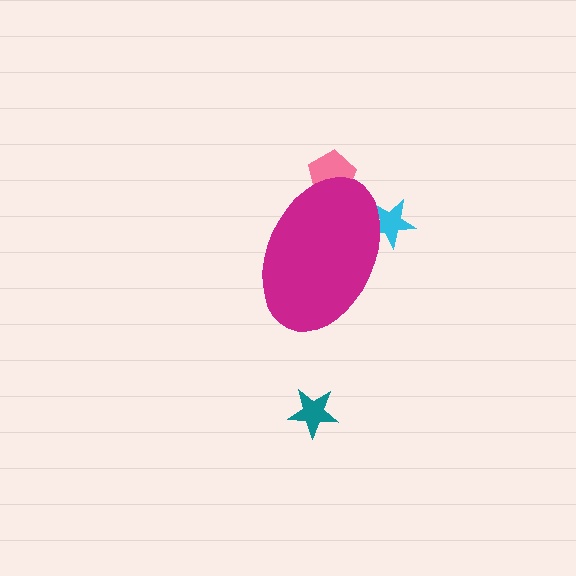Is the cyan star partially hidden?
Yes, the cyan star is partially hidden behind the magenta ellipse.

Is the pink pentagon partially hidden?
Yes, the pink pentagon is partially hidden behind the magenta ellipse.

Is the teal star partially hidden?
No, the teal star is fully visible.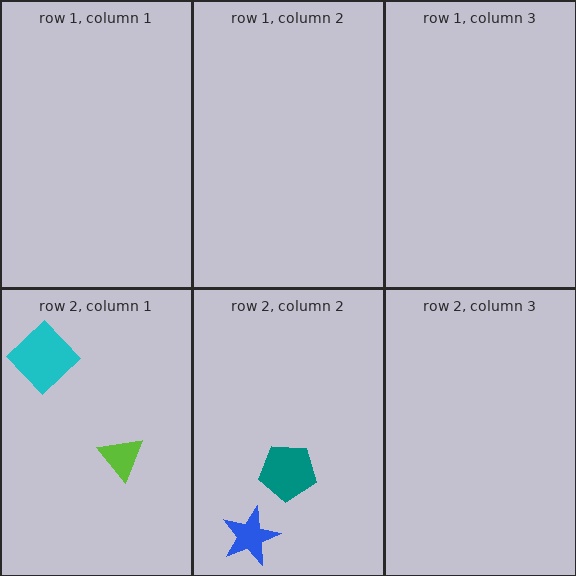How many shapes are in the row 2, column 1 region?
2.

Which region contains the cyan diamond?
The row 2, column 1 region.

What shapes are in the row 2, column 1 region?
The cyan diamond, the lime triangle.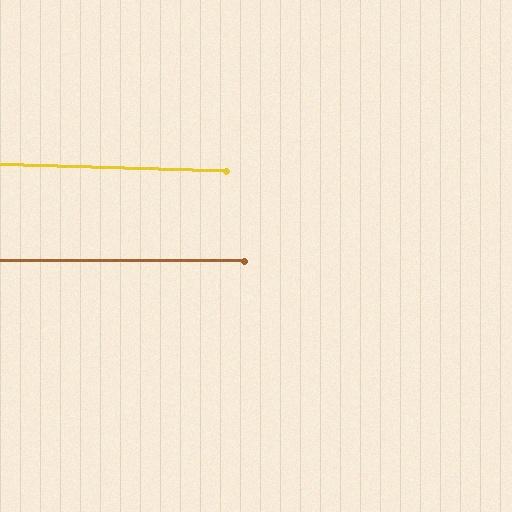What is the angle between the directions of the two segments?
Approximately 2 degrees.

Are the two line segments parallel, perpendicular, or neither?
Parallel — their directions differ by only 1.6°.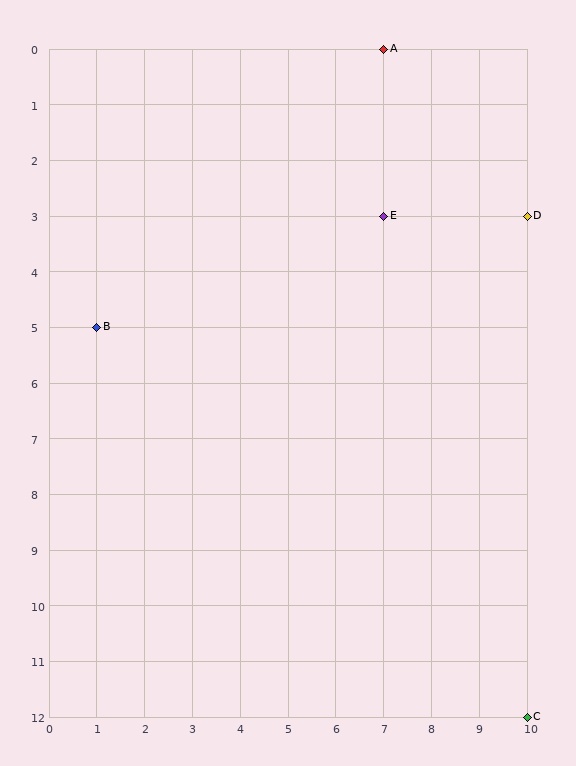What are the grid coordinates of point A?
Point A is at grid coordinates (7, 0).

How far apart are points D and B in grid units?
Points D and B are 9 columns and 2 rows apart (about 9.2 grid units diagonally).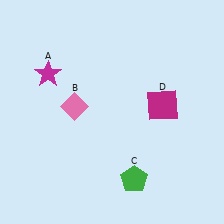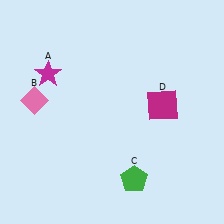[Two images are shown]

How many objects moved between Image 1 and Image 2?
1 object moved between the two images.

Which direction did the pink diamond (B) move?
The pink diamond (B) moved left.